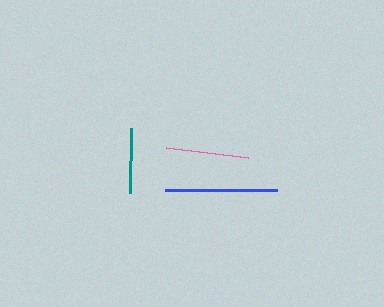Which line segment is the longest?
The blue line is the longest at approximately 111 pixels.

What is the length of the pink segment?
The pink segment is approximately 83 pixels long.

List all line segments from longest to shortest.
From longest to shortest: blue, pink, teal.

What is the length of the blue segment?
The blue segment is approximately 111 pixels long.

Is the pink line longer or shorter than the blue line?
The blue line is longer than the pink line.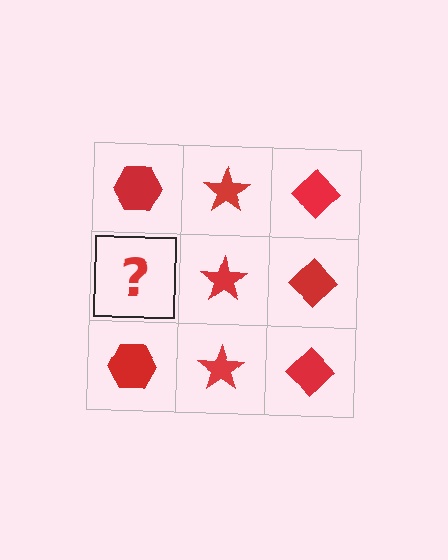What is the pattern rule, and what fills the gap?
The rule is that each column has a consistent shape. The gap should be filled with a red hexagon.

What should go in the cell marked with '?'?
The missing cell should contain a red hexagon.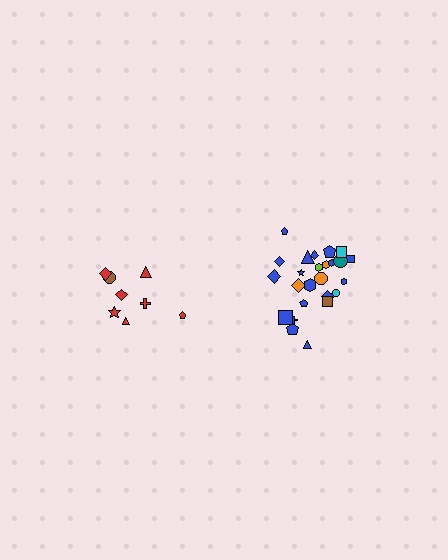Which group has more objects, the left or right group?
The right group.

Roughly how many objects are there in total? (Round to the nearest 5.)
Roughly 35 objects in total.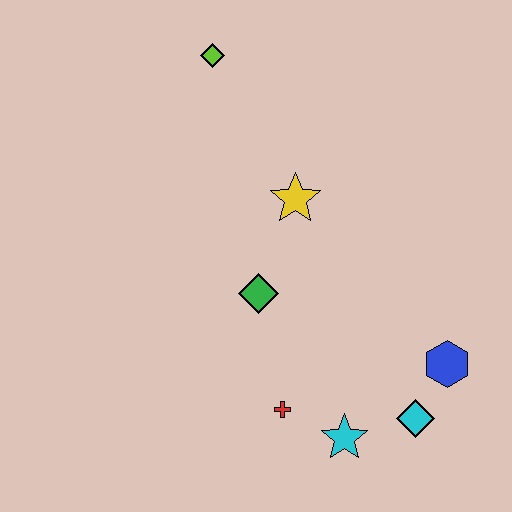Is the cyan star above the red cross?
No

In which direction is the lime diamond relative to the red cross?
The lime diamond is above the red cross.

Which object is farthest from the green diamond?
The lime diamond is farthest from the green diamond.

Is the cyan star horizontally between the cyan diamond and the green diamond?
Yes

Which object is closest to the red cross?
The cyan star is closest to the red cross.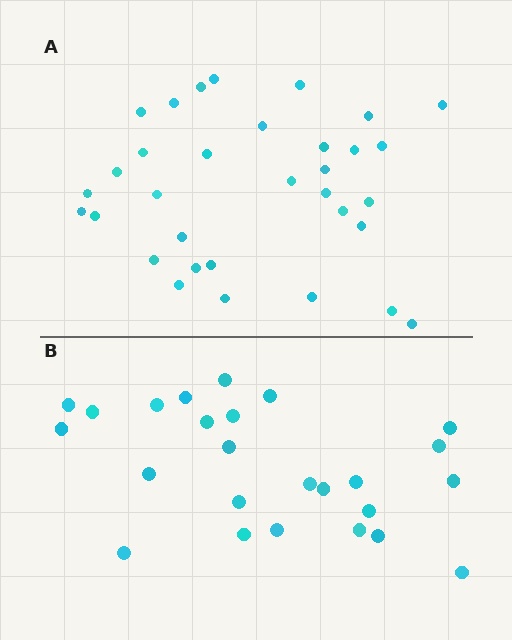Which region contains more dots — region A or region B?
Region A (the top region) has more dots.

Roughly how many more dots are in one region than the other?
Region A has roughly 8 or so more dots than region B.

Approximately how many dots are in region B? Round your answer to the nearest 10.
About 20 dots. (The exact count is 25, which rounds to 20.)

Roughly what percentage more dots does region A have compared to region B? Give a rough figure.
About 30% more.